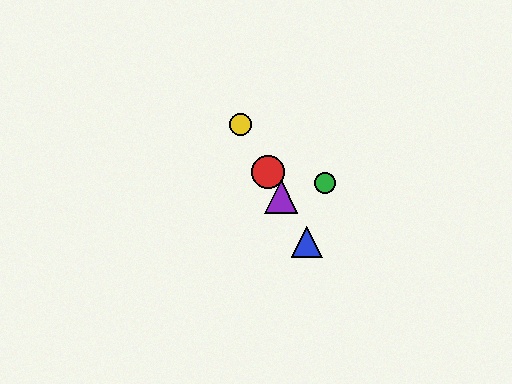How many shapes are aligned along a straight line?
4 shapes (the red circle, the blue triangle, the yellow circle, the purple triangle) are aligned along a straight line.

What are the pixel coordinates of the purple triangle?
The purple triangle is at (281, 196).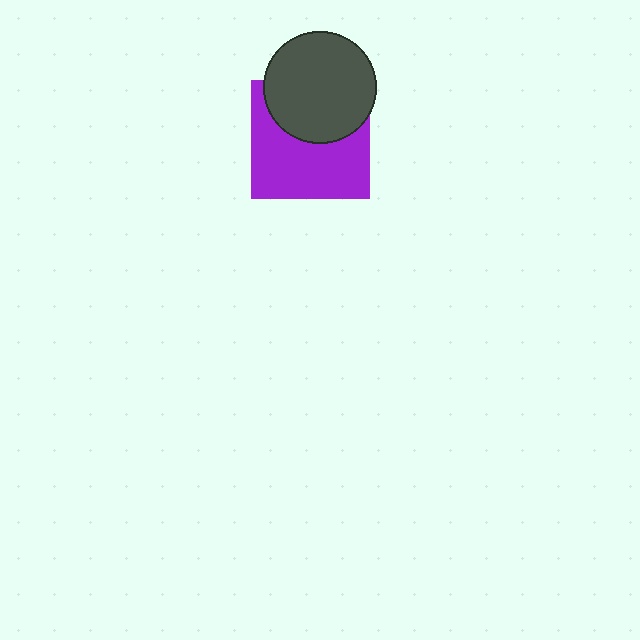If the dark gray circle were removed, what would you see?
You would see the complete purple square.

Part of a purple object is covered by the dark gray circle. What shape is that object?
It is a square.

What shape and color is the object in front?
The object in front is a dark gray circle.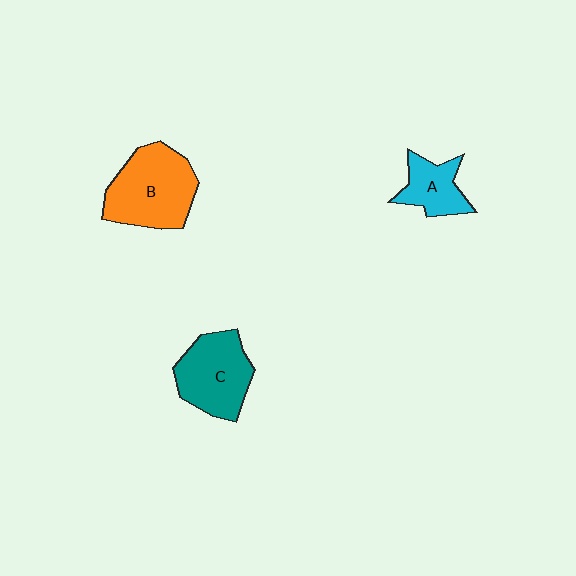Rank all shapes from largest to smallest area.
From largest to smallest: B (orange), C (teal), A (cyan).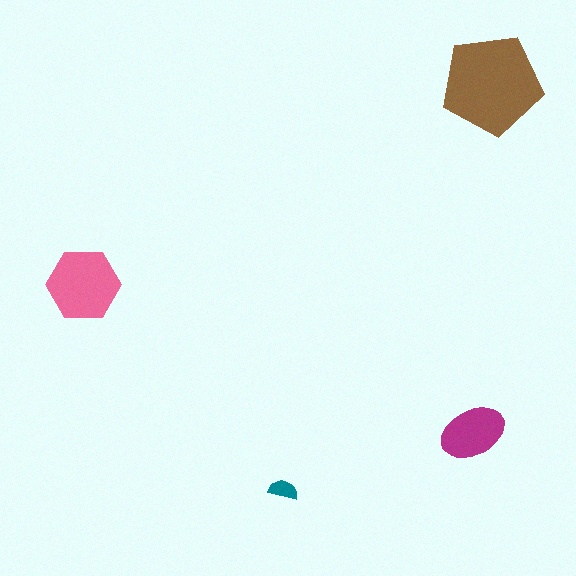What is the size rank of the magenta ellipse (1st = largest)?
3rd.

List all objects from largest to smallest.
The brown pentagon, the pink hexagon, the magenta ellipse, the teal semicircle.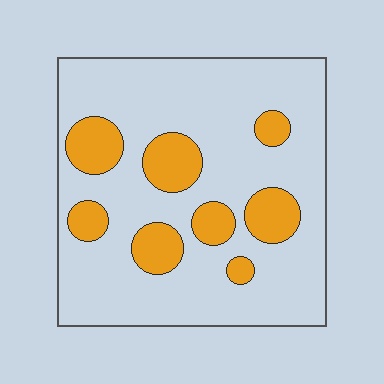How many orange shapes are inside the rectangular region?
8.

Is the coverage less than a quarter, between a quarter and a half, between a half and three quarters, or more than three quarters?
Less than a quarter.